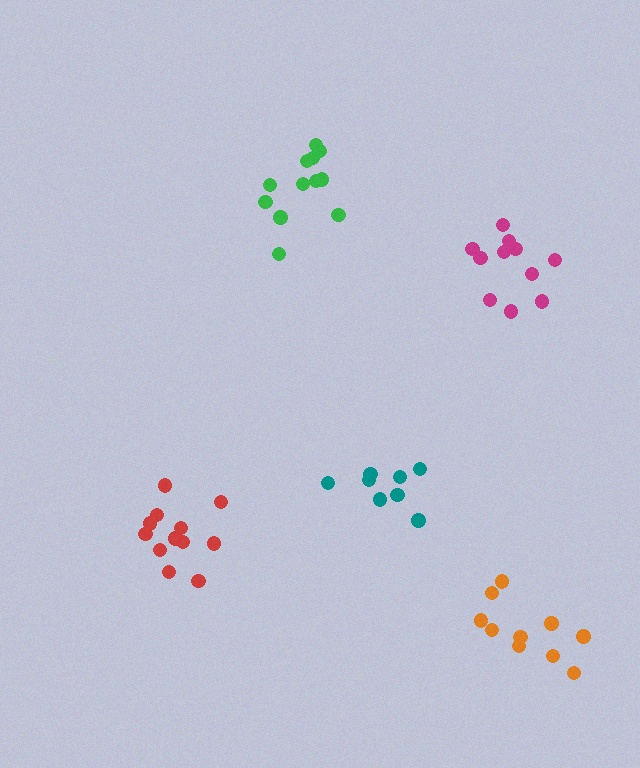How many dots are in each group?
Group 1: 11 dots, Group 2: 8 dots, Group 3: 12 dots, Group 4: 12 dots, Group 5: 10 dots (53 total).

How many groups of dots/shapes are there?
There are 5 groups.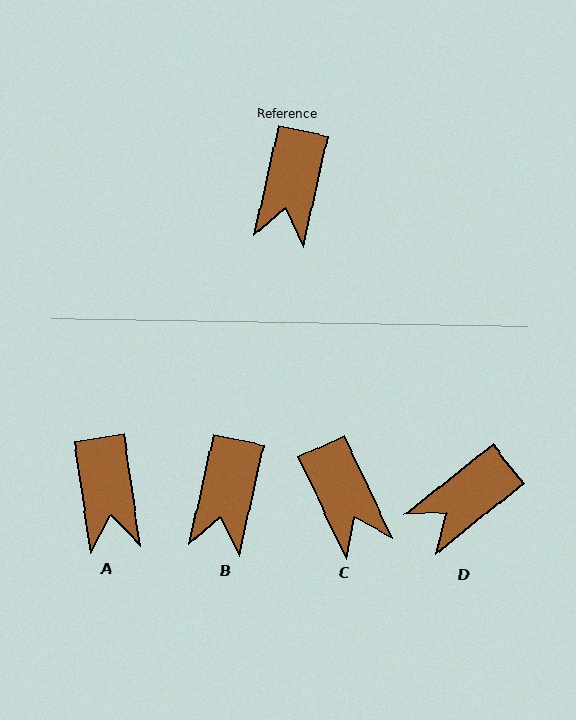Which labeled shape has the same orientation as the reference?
B.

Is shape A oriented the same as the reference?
No, it is off by about 21 degrees.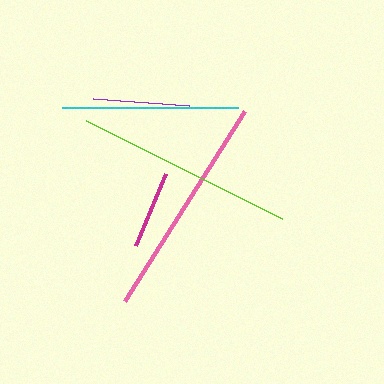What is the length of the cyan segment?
The cyan segment is approximately 176 pixels long.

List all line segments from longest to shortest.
From longest to shortest: pink, lime, cyan, purple, magenta.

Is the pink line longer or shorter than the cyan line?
The pink line is longer than the cyan line.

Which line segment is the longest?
The pink line is the longest at approximately 225 pixels.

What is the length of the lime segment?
The lime segment is approximately 220 pixels long.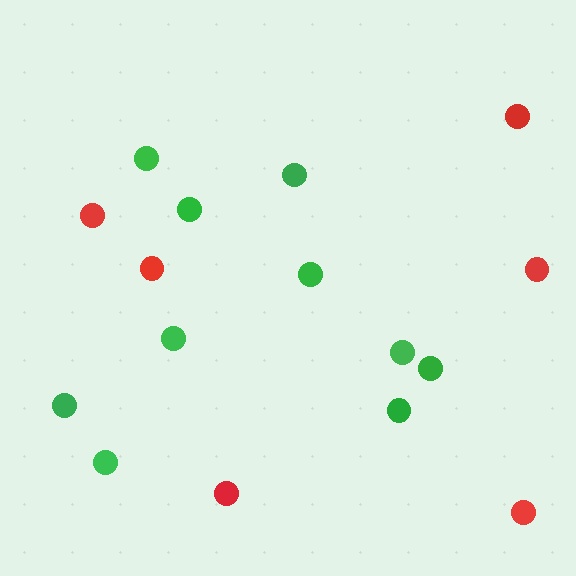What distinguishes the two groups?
There are 2 groups: one group of green circles (10) and one group of red circles (6).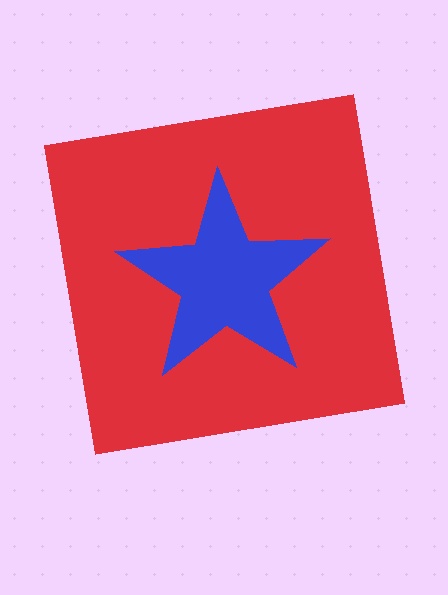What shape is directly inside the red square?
The blue star.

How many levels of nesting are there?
2.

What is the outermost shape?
The red square.